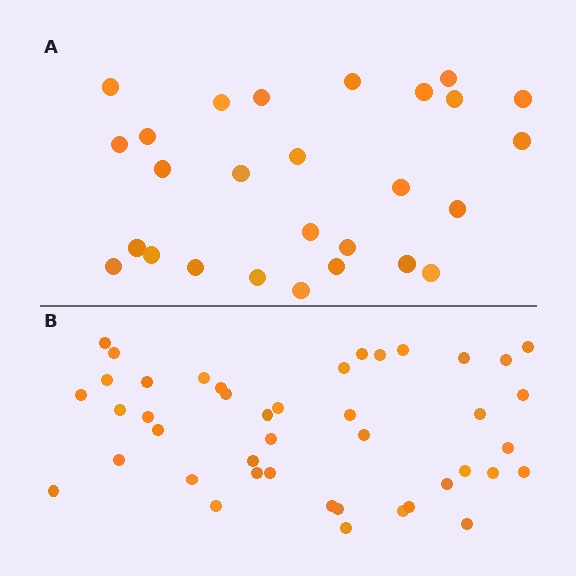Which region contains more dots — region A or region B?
Region B (the bottom region) has more dots.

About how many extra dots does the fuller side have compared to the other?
Region B has approximately 15 more dots than region A.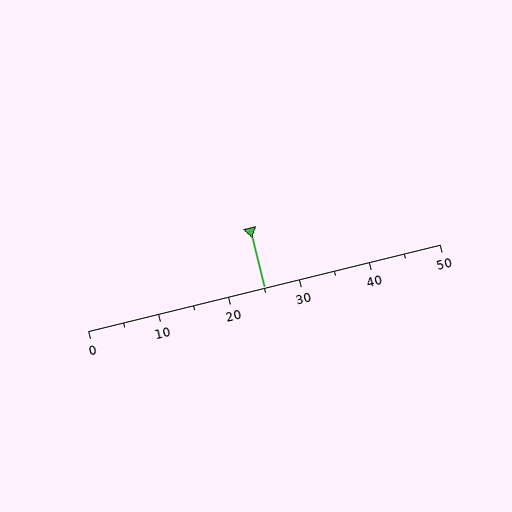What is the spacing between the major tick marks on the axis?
The major ticks are spaced 10 apart.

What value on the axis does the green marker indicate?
The marker indicates approximately 25.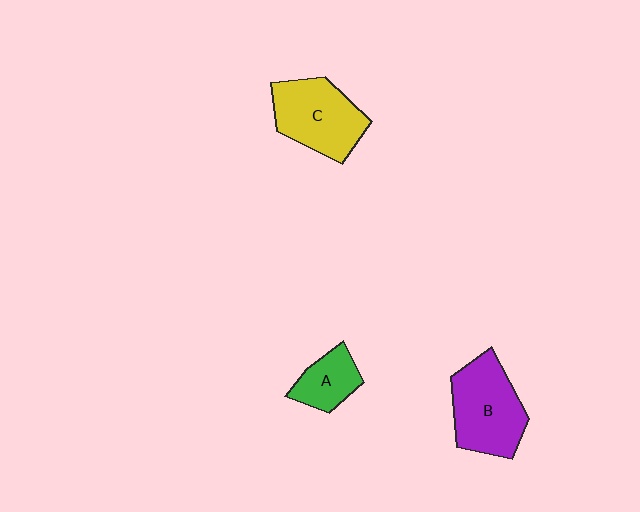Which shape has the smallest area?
Shape A (green).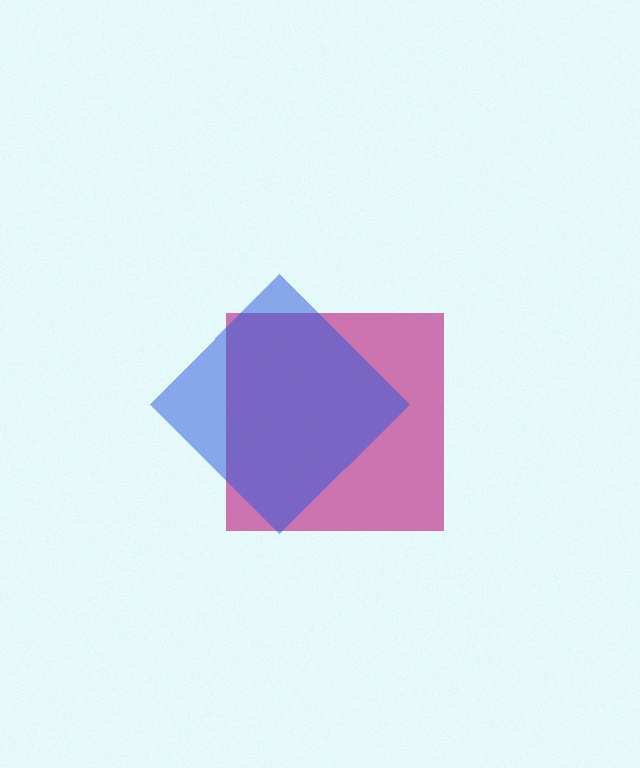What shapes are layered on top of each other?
The layered shapes are: a magenta square, a blue diamond.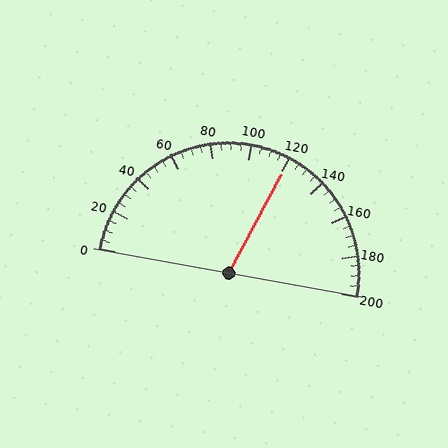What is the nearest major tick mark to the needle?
The nearest major tick mark is 120.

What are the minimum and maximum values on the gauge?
The gauge ranges from 0 to 200.